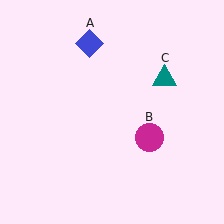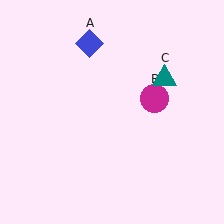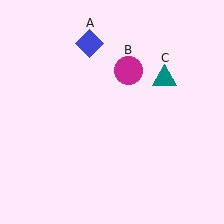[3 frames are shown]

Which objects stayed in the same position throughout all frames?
Blue diamond (object A) and teal triangle (object C) remained stationary.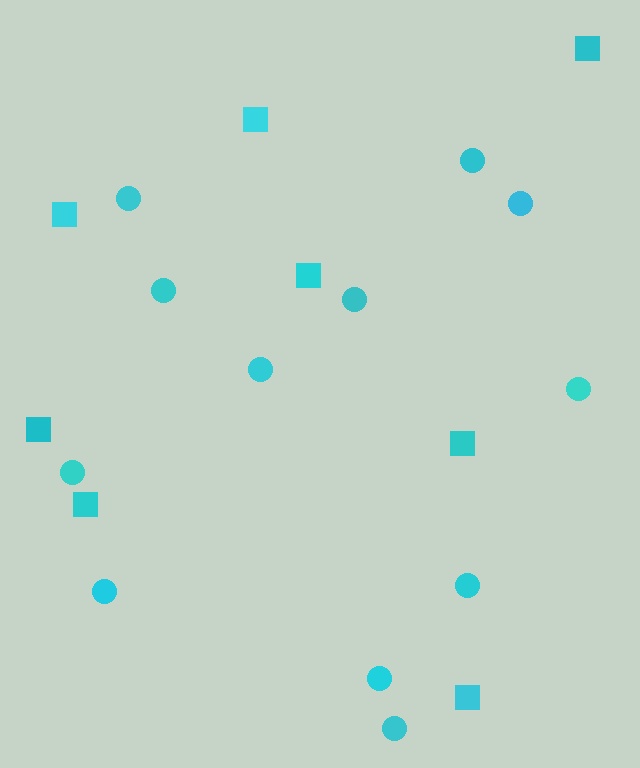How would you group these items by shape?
There are 2 groups: one group of circles (12) and one group of squares (8).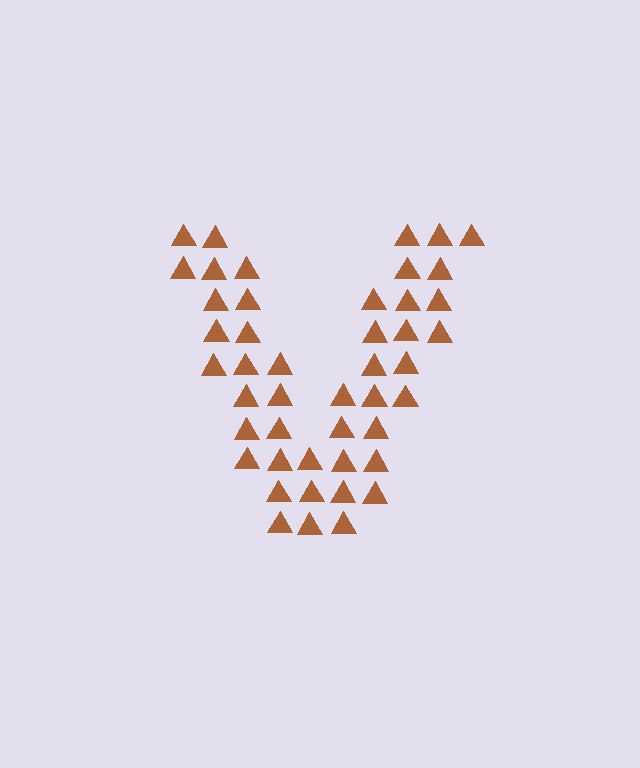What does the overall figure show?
The overall figure shows the letter V.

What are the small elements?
The small elements are triangles.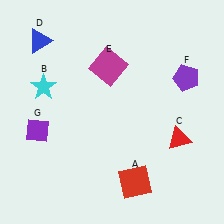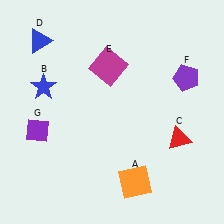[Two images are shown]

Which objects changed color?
A changed from red to orange. B changed from cyan to blue.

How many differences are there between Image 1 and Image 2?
There are 2 differences between the two images.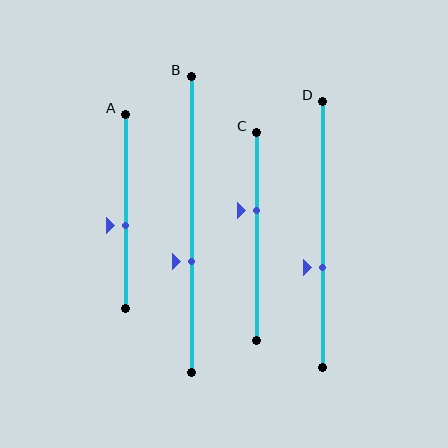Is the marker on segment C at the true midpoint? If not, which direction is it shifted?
No, the marker on segment C is shifted upward by about 12% of the segment length.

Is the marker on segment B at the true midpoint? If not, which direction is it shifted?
No, the marker on segment B is shifted downward by about 13% of the segment length.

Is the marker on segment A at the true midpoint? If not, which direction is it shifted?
No, the marker on segment A is shifted downward by about 7% of the segment length.